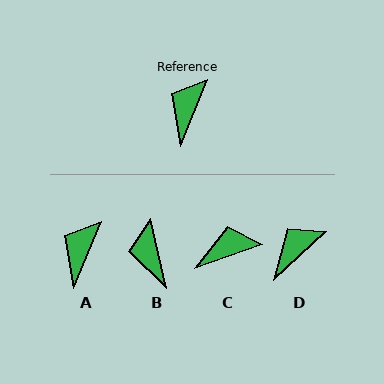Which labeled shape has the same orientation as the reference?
A.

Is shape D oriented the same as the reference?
No, it is off by about 24 degrees.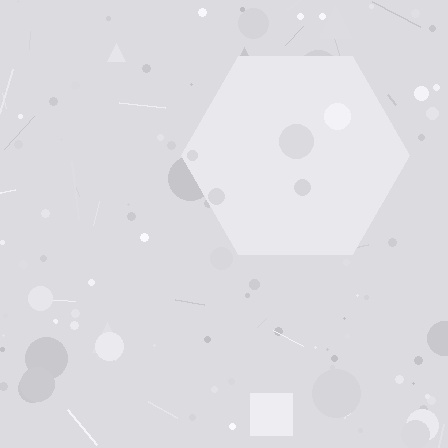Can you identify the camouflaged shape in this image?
The camouflaged shape is a hexagon.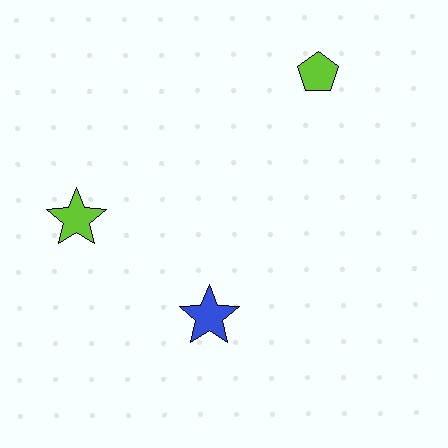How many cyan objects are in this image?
There are no cyan objects.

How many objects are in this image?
There are 3 objects.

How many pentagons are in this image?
There is 1 pentagon.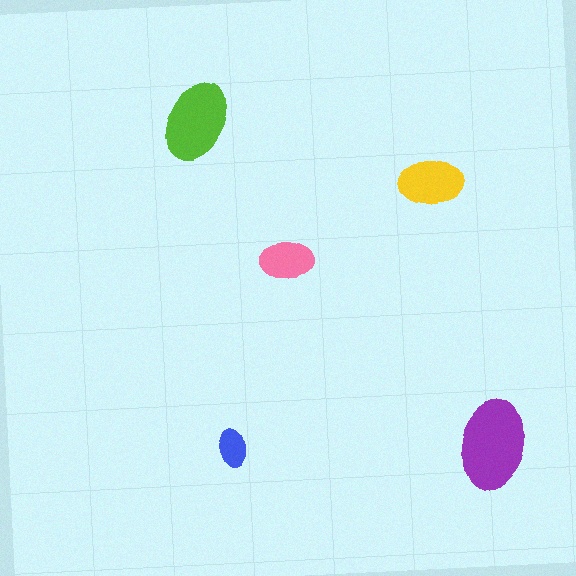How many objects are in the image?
There are 5 objects in the image.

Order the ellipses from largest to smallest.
the purple one, the lime one, the yellow one, the pink one, the blue one.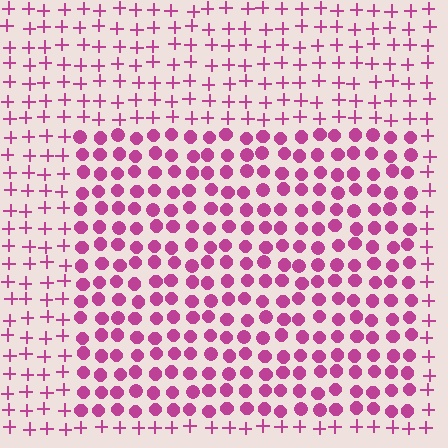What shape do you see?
I see a rectangle.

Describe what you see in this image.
The image is filled with small magenta elements arranged in a uniform grid. A rectangle-shaped region contains circles, while the surrounding area contains plus signs. The boundary is defined purely by the change in element shape.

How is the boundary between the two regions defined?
The boundary is defined by a change in element shape: circles inside vs. plus signs outside. All elements share the same color and spacing.